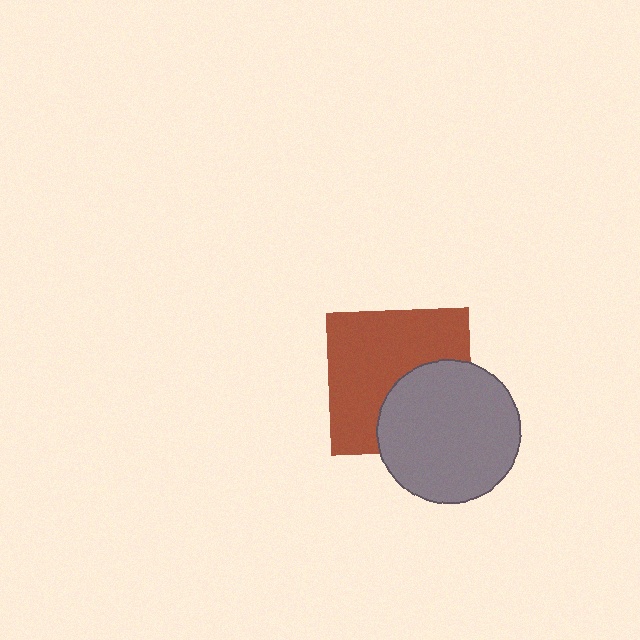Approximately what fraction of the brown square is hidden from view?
Roughly 38% of the brown square is hidden behind the gray circle.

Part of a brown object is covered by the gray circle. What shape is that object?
It is a square.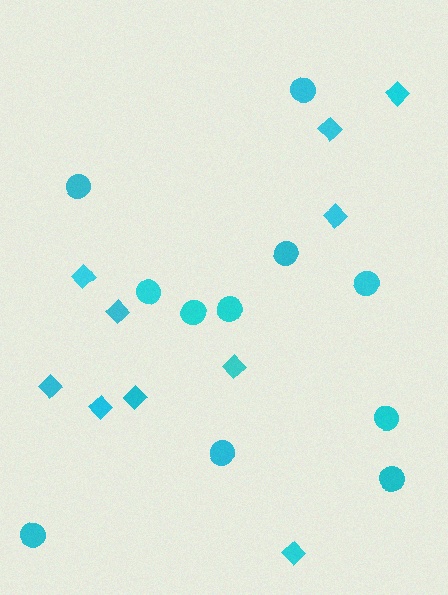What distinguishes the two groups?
There are 2 groups: one group of diamonds (10) and one group of circles (11).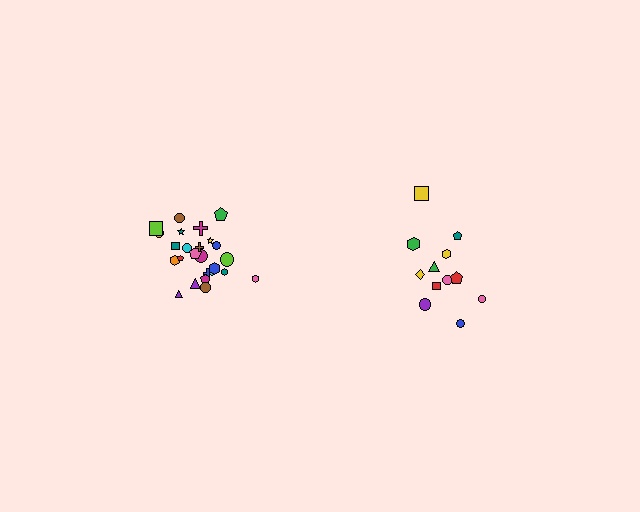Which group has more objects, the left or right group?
The left group.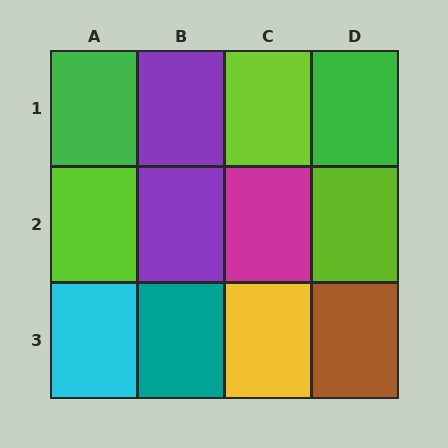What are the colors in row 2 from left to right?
Lime, purple, magenta, lime.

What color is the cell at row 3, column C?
Yellow.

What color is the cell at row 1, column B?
Purple.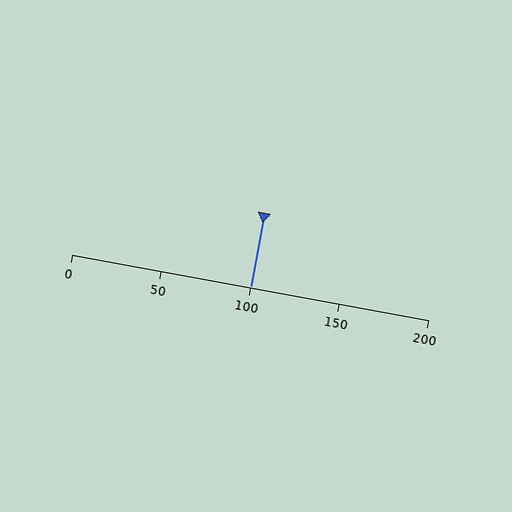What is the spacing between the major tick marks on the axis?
The major ticks are spaced 50 apart.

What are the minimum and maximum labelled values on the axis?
The axis runs from 0 to 200.